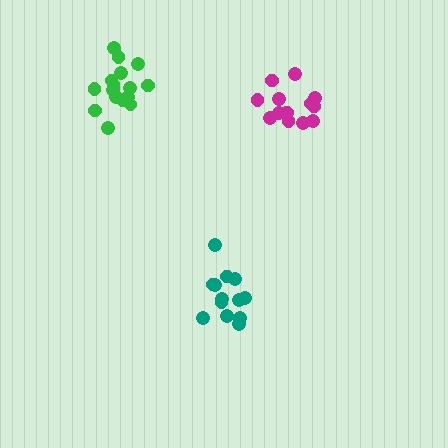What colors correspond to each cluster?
The clusters are colored: teal, magenta, green.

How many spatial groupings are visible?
There are 3 spatial groupings.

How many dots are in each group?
Group 1: 13 dots, Group 2: 13 dots, Group 3: 16 dots (42 total).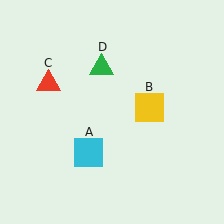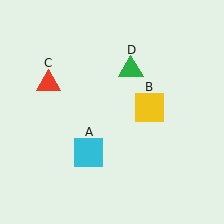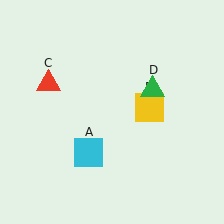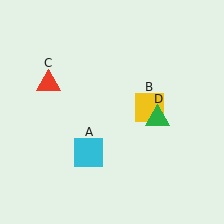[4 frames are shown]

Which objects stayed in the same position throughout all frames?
Cyan square (object A) and yellow square (object B) and red triangle (object C) remained stationary.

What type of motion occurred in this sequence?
The green triangle (object D) rotated clockwise around the center of the scene.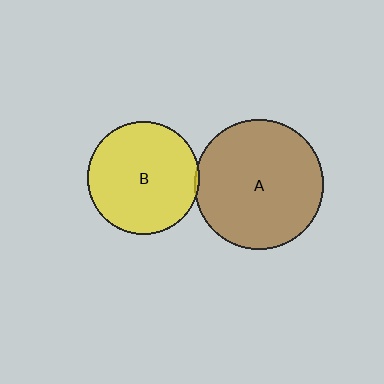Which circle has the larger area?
Circle A (brown).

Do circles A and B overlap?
Yes.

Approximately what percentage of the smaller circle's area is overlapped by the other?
Approximately 5%.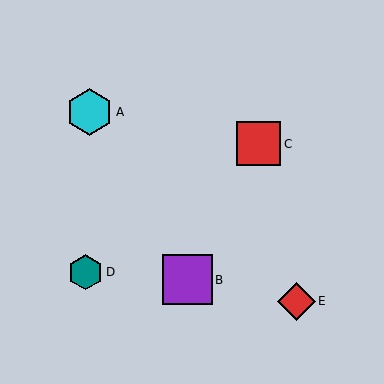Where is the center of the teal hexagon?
The center of the teal hexagon is at (85, 272).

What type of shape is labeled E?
Shape E is a red diamond.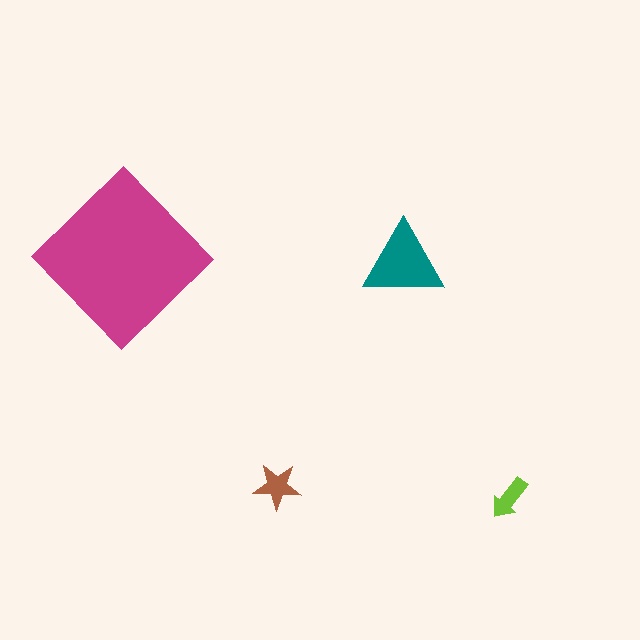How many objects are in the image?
There are 4 objects in the image.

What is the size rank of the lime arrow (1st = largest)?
4th.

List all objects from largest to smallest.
The magenta diamond, the teal triangle, the brown star, the lime arrow.